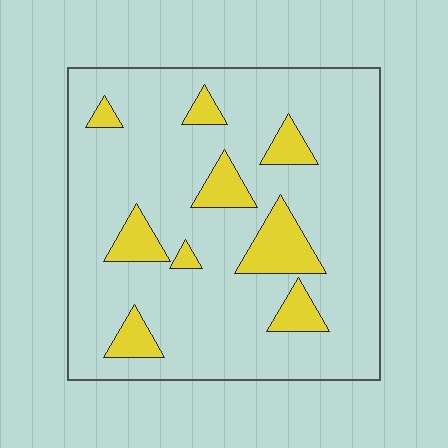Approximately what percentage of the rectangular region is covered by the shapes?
Approximately 15%.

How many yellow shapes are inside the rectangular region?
9.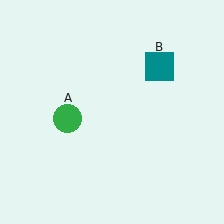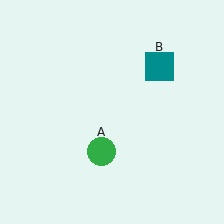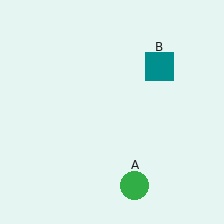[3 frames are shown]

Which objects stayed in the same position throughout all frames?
Teal square (object B) remained stationary.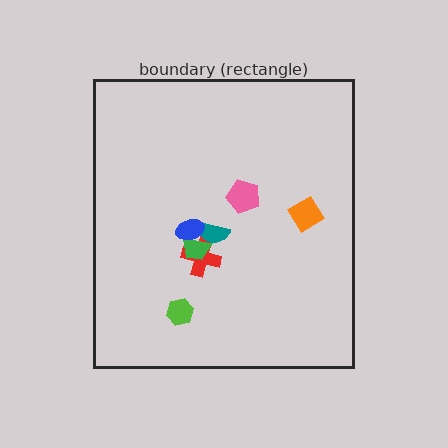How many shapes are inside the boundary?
7 inside, 0 outside.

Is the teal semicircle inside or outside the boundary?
Inside.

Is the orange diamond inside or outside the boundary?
Inside.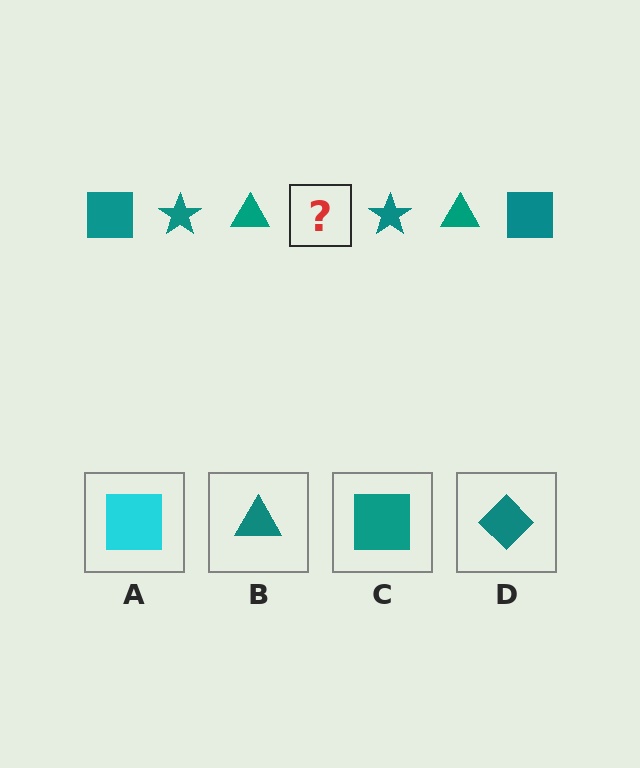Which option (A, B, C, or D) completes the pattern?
C.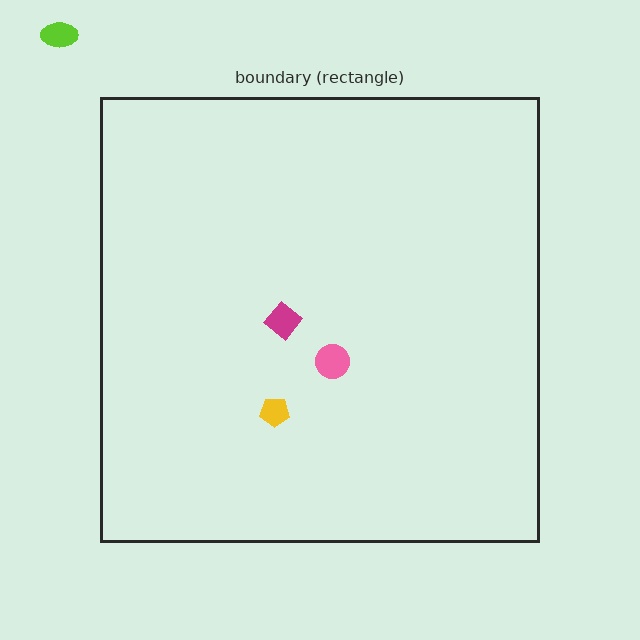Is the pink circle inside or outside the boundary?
Inside.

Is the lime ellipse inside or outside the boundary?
Outside.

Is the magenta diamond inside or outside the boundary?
Inside.